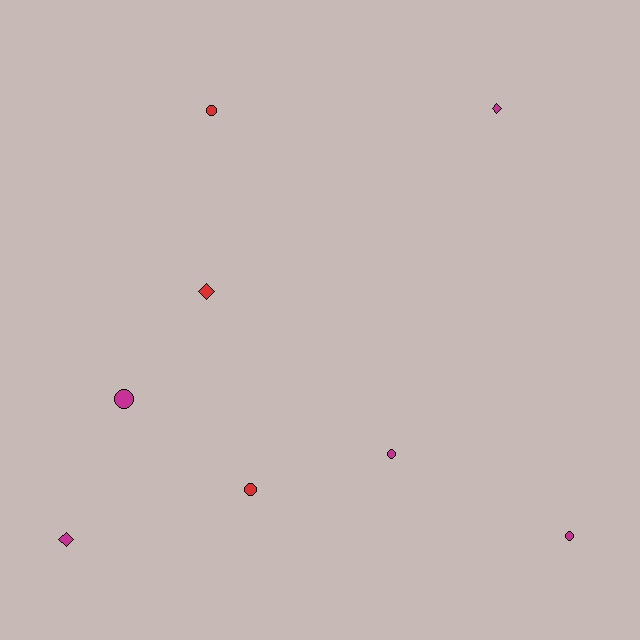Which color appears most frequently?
Magenta, with 5 objects.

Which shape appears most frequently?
Circle, with 5 objects.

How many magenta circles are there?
There are 3 magenta circles.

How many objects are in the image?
There are 8 objects.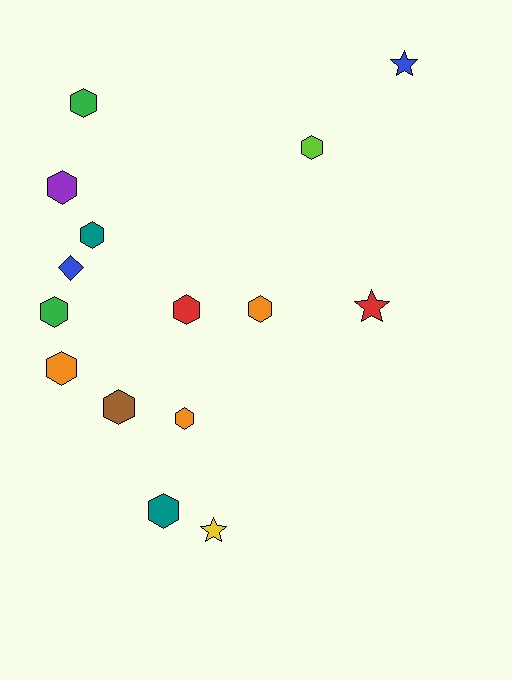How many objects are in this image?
There are 15 objects.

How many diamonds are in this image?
There is 1 diamond.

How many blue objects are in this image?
There are 2 blue objects.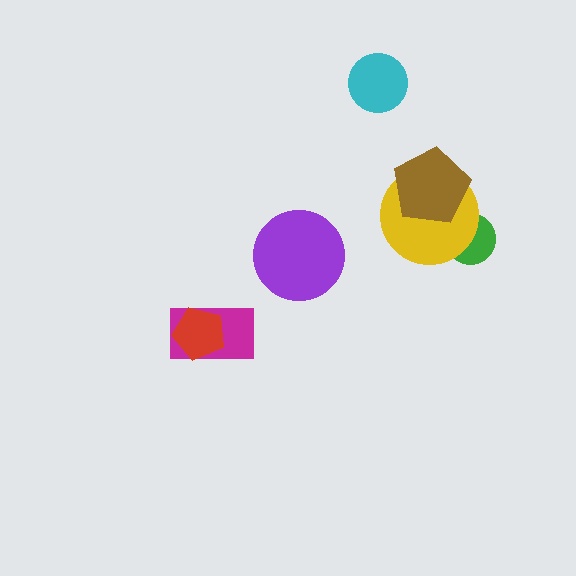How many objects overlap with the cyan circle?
0 objects overlap with the cyan circle.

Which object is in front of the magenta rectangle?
The red pentagon is in front of the magenta rectangle.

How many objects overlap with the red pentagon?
1 object overlaps with the red pentagon.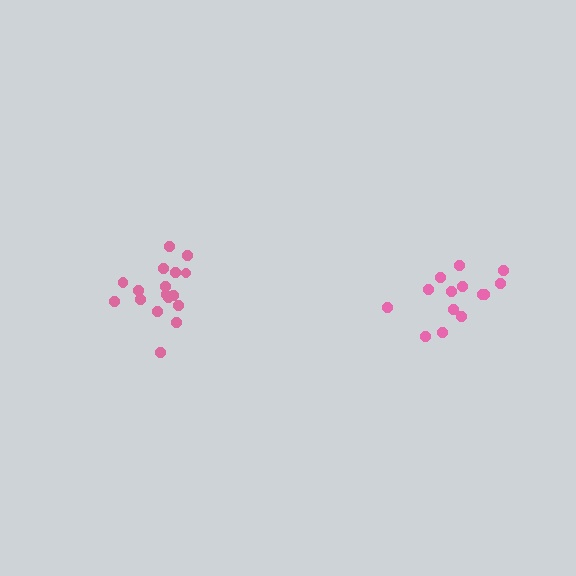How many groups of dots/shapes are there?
There are 2 groups.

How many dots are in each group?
Group 1: 14 dots, Group 2: 17 dots (31 total).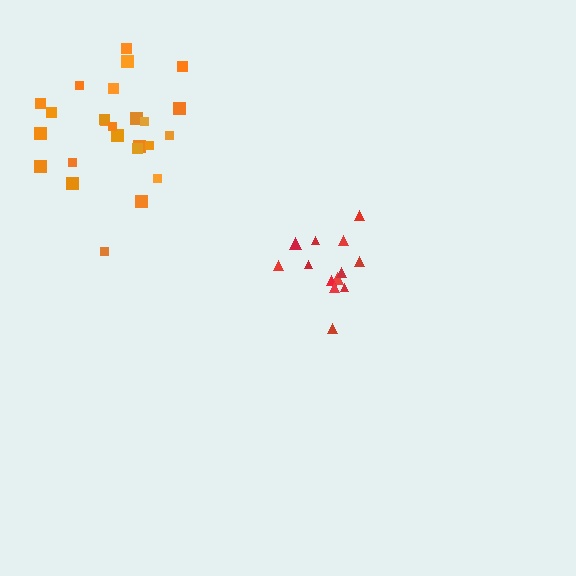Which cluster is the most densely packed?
Red.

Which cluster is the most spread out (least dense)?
Orange.